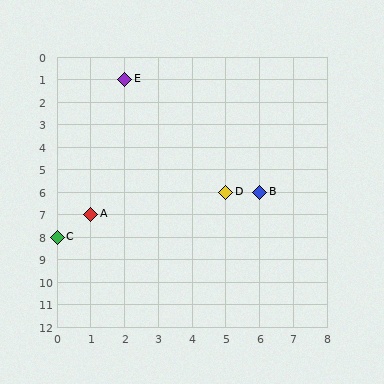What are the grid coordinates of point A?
Point A is at grid coordinates (1, 7).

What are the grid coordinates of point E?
Point E is at grid coordinates (2, 1).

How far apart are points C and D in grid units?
Points C and D are 5 columns and 2 rows apart (about 5.4 grid units diagonally).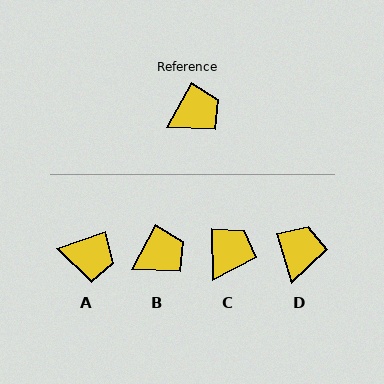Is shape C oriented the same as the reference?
No, it is off by about 29 degrees.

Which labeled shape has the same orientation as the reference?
B.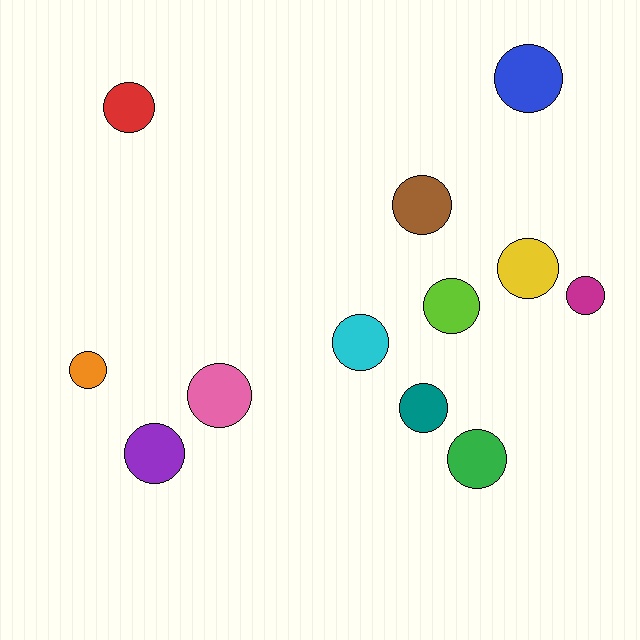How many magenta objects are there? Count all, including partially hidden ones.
There is 1 magenta object.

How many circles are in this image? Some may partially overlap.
There are 12 circles.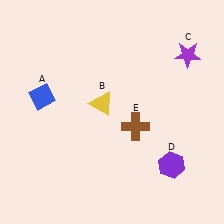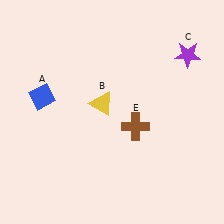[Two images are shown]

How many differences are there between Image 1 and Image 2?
There is 1 difference between the two images.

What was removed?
The purple hexagon (D) was removed in Image 2.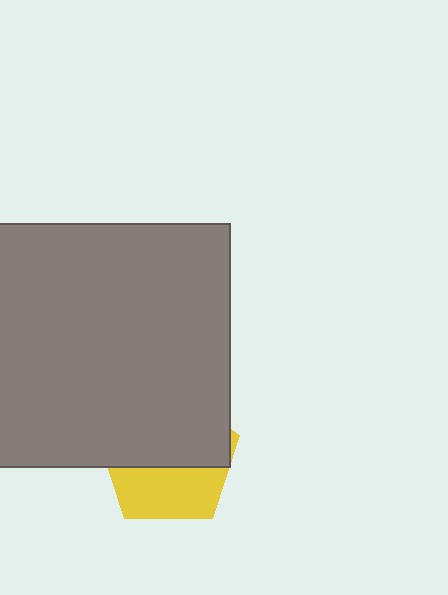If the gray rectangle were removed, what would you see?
You would see the complete yellow pentagon.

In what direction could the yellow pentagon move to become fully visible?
The yellow pentagon could move down. That would shift it out from behind the gray rectangle entirely.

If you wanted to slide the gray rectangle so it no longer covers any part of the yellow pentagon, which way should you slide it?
Slide it up — that is the most direct way to separate the two shapes.